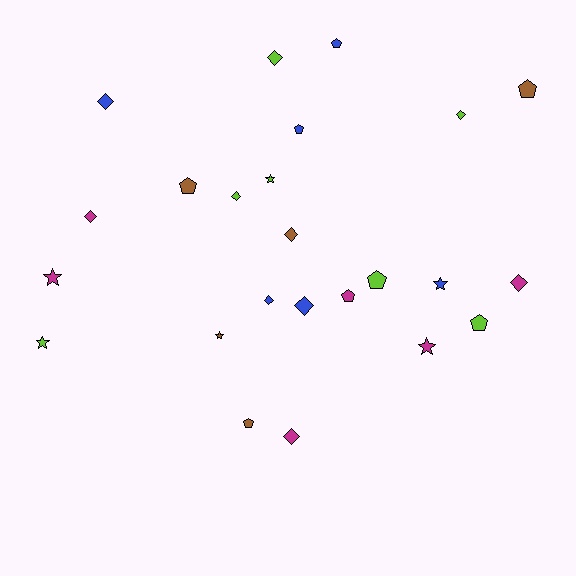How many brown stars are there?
There is 1 brown star.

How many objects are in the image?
There are 24 objects.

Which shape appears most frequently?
Diamond, with 10 objects.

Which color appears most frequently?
Lime, with 7 objects.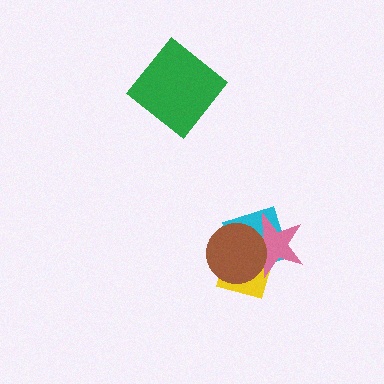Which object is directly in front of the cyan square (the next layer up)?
The yellow diamond is directly in front of the cyan square.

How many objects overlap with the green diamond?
0 objects overlap with the green diamond.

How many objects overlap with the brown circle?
3 objects overlap with the brown circle.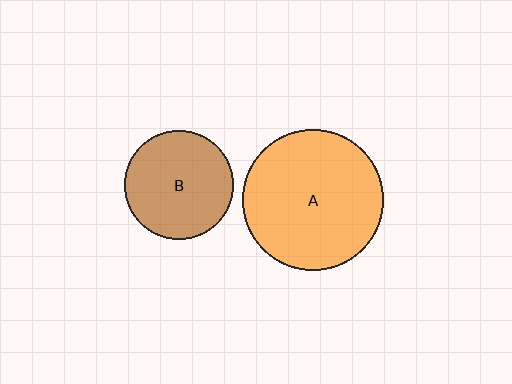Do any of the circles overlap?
No, none of the circles overlap.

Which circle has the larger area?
Circle A (orange).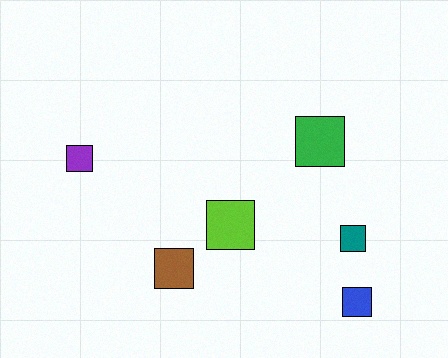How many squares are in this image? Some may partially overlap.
There are 6 squares.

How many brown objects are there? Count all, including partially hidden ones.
There is 1 brown object.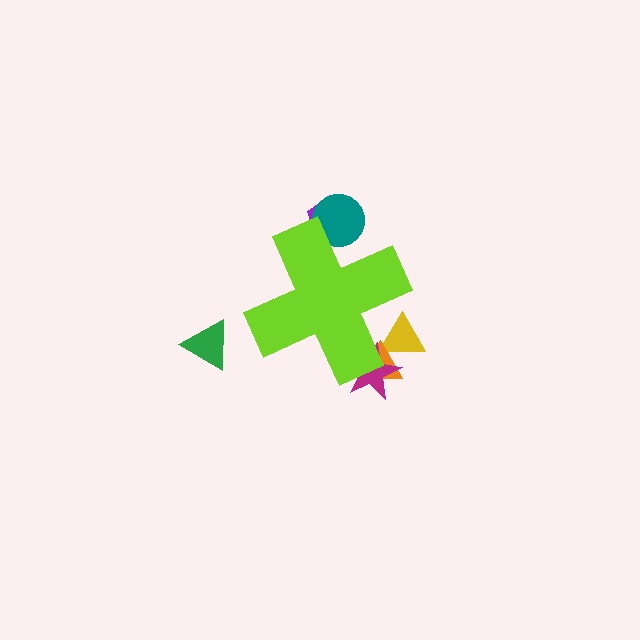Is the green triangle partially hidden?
No, the green triangle is fully visible.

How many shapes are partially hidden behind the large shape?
5 shapes are partially hidden.